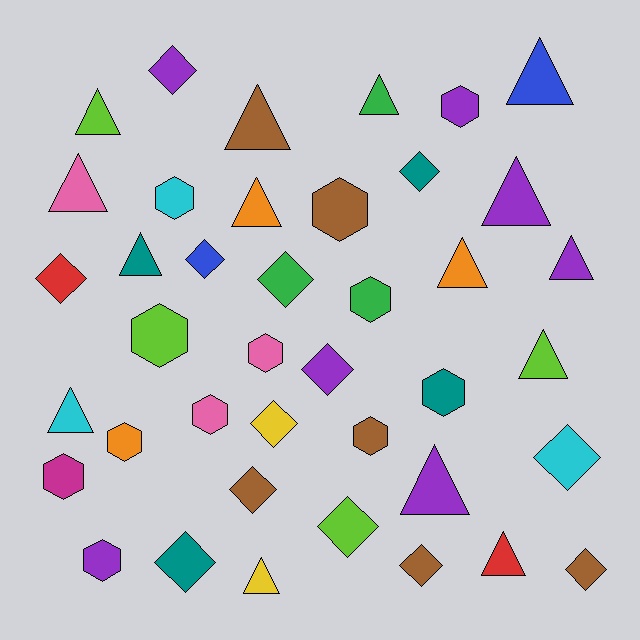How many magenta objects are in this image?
There is 1 magenta object.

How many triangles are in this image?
There are 15 triangles.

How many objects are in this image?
There are 40 objects.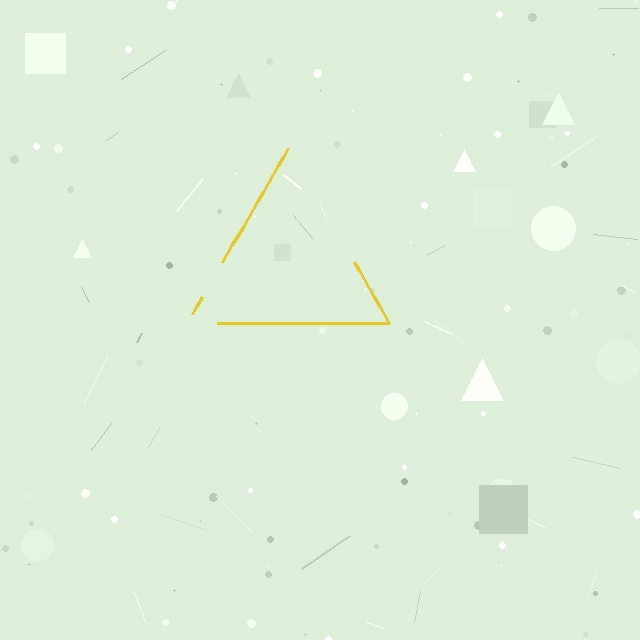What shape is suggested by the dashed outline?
The dashed outline suggests a triangle.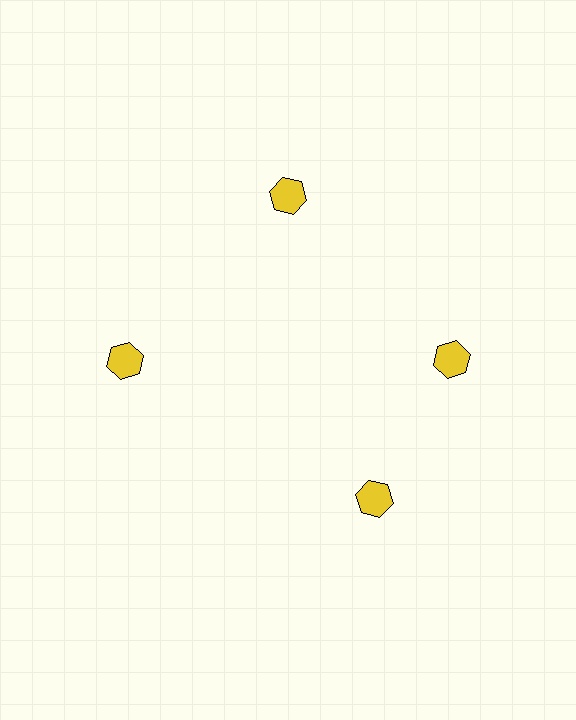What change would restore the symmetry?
The symmetry would be restored by rotating it back into even spacing with its neighbors so that all 4 hexagons sit at equal angles and equal distance from the center.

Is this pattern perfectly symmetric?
No. The 4 yellow hexagons are arranged in a ring, but one element near the 6 o'clock position is rotated out of alignment along the ring, breaking the 4-fold rotational symmetry.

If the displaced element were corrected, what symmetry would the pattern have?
It would have 4-fold rotational symmetry — the pattern would map onto itself every 90 degrees.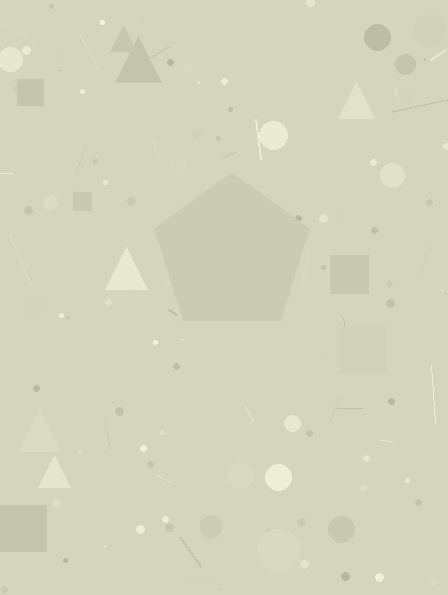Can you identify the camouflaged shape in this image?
The camouflaged shape is a pentagon.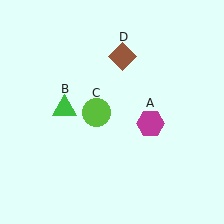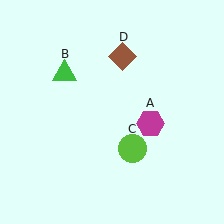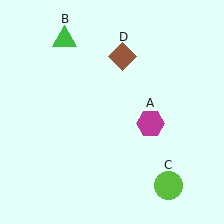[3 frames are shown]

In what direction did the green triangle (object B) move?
The green triangle (object B) moved up.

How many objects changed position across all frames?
2 objects changed position: green triangle (object B), lime circle (object C).